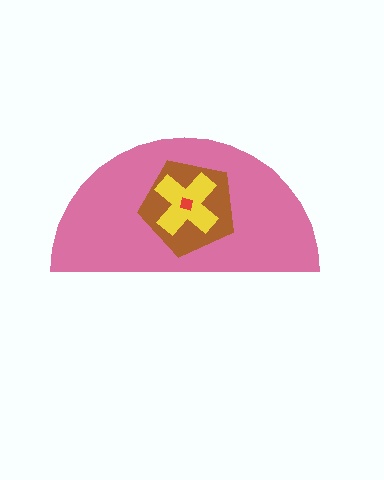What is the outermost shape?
The pink semicircle.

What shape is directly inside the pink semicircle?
The brown pentagon.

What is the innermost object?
The red square.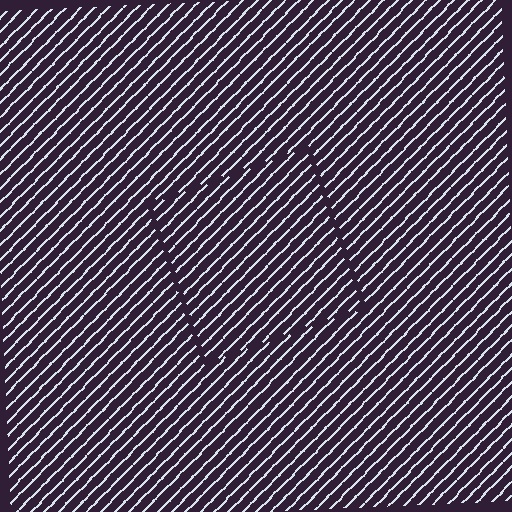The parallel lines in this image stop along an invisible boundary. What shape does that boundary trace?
An illusory square. The interior of the shape contains the same grating, shifted by half a period — the contour is defined by the phase discontinuity where line-ends from the inner and outer gratings abut.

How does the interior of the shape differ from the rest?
The interior of the shape contains the same grating, shifted by half a period — the contour is defined by the phase discontinuity where line-ends from the inner and outer gratings abut.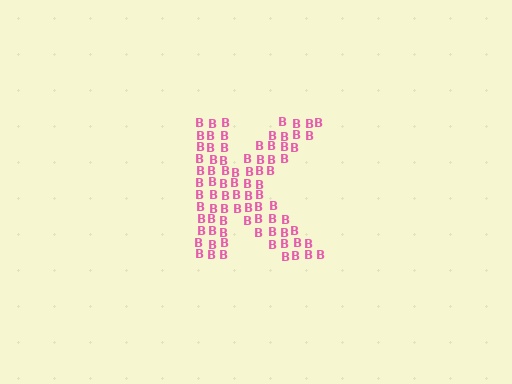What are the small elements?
The small elements are letter B's.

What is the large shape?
The large shape is the letter K.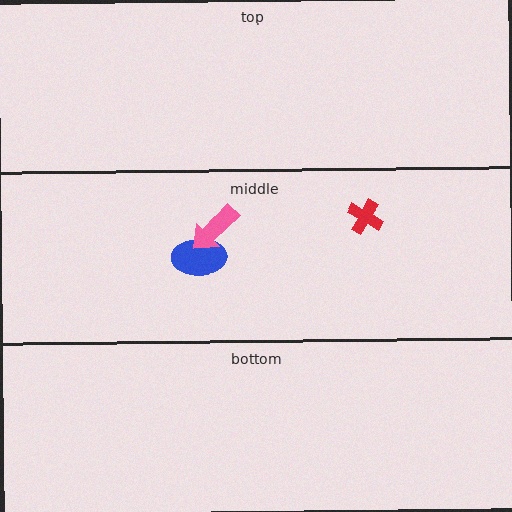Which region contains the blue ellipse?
The middle region.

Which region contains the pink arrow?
The middle region.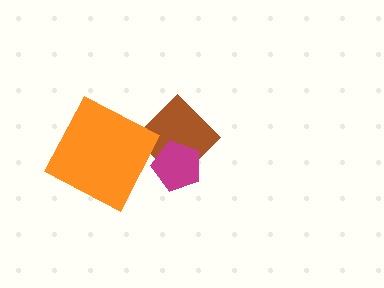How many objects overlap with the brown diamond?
2 objects overlap with the brown diamond.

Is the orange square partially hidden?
No, no other shape covers it.